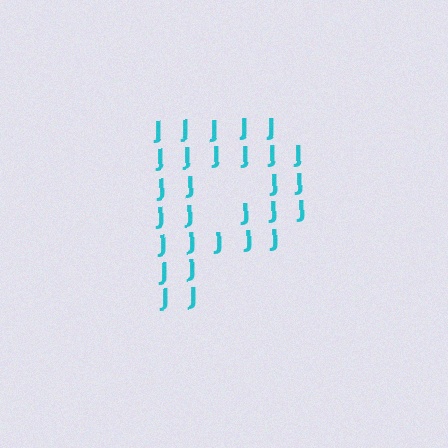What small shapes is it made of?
It is made of small letter J's.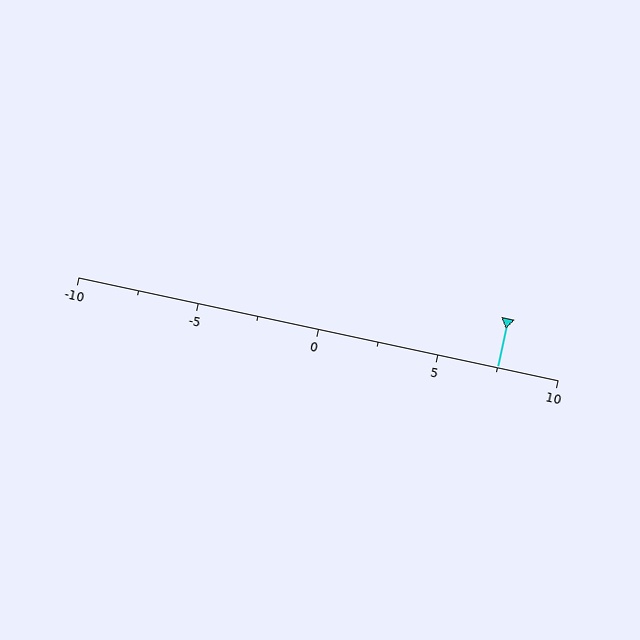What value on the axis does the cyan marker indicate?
The marker indicates approximately 7.5.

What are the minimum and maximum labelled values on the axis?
The axis runs from -10 to 10.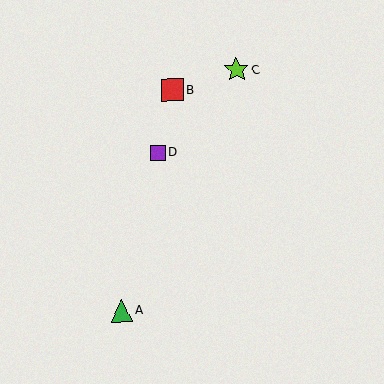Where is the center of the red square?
The center of the red square is at (172, 90).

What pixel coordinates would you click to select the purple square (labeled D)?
Click at (158, 153) to select the purple square D.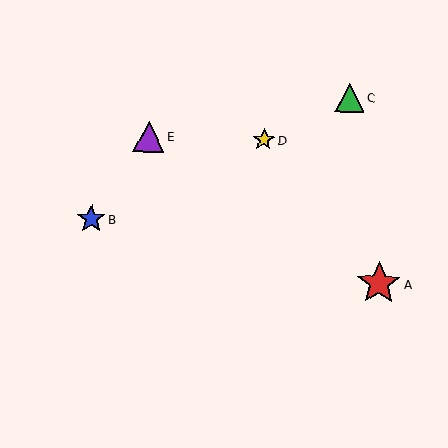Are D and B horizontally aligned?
No, D is at y≈140 and B is at y≈219.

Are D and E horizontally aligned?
Yes, both are at y≈140.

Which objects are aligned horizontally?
Objects D, E are aligned horizontally.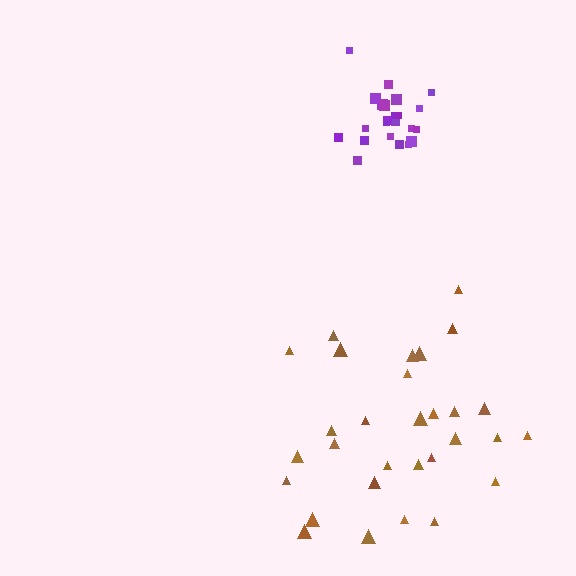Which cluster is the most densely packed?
Purple.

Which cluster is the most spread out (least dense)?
Brown.